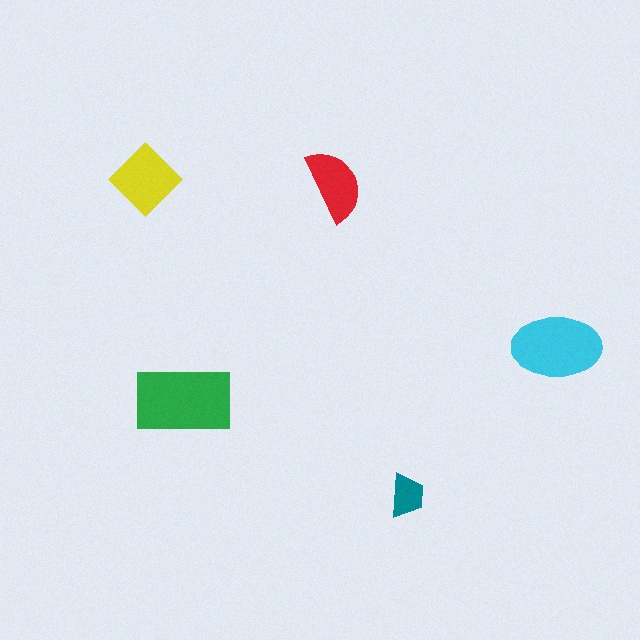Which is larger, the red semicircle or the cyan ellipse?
The cyan ellipse.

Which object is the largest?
The green rectangle.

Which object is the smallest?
The teal trapezoid.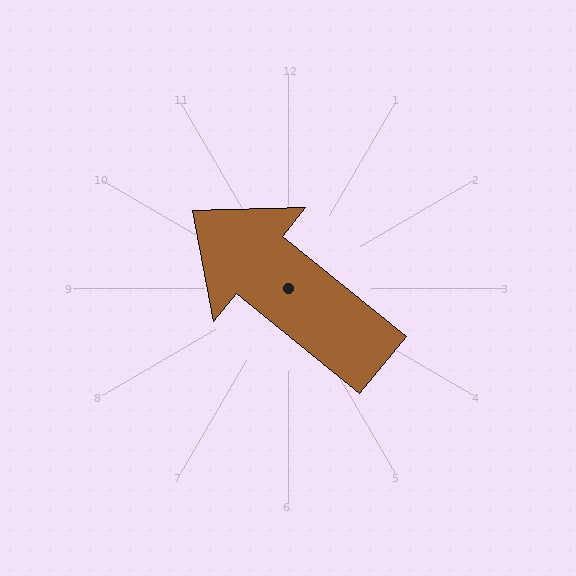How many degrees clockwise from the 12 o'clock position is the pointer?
Approximately 309 degrees.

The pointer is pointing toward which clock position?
Roughly 10 o'clock.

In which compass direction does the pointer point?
Northwest.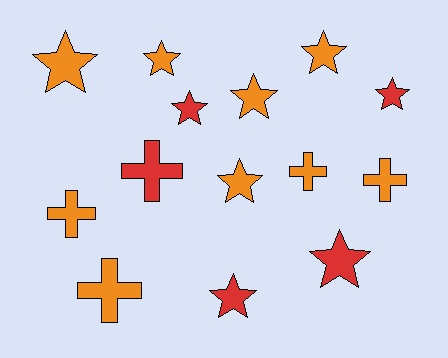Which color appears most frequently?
Orange, with 9 objects.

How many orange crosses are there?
There are 4 orange crosses.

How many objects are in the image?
There are 14 objects.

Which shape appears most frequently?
Star, with 9 objects.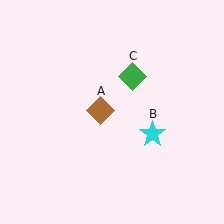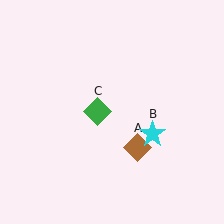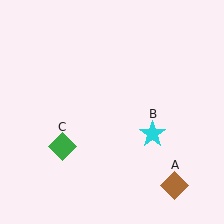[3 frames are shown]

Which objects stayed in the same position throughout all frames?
Cyan star (object B) remained stationary.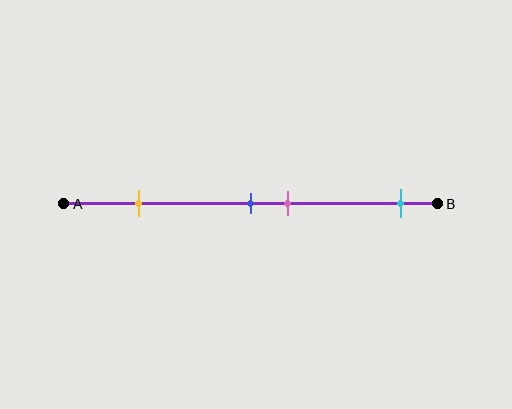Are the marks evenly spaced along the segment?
No, the marks are not evenly spaced.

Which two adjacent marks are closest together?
The blue and pink marks are the closest adjacent pair.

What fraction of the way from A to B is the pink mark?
The pink mark is approximately 60% (0.6) of the way from A to B.